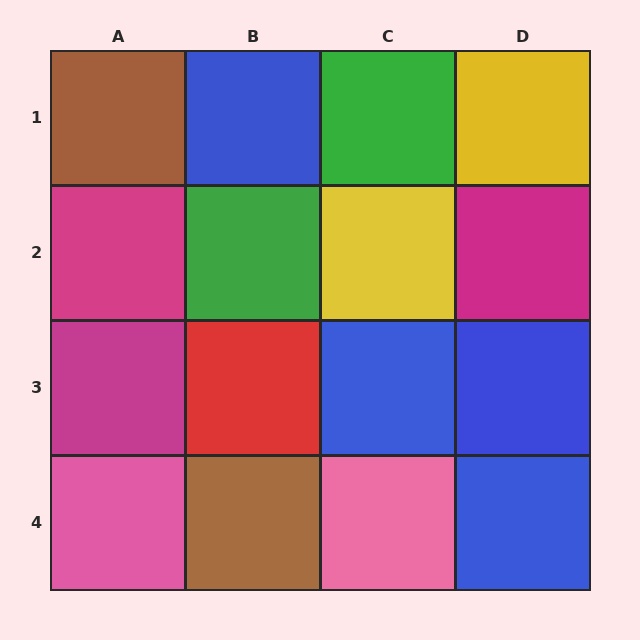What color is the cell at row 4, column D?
Blue.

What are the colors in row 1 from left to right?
Brown, blue, green, yellow.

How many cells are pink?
2 cells are pink.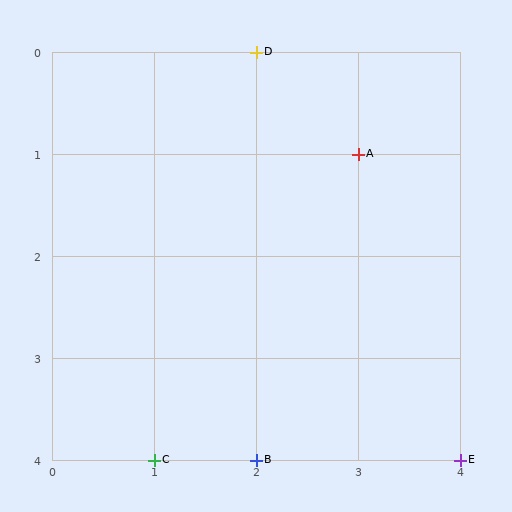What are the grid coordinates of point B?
Point B is at grid coordinates (2, 4).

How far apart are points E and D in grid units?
Points E and D are 2 columns and 4 rows apart (about 4.5 grid units diagonally).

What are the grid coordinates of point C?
Point C is at grid coordinates (1, 4).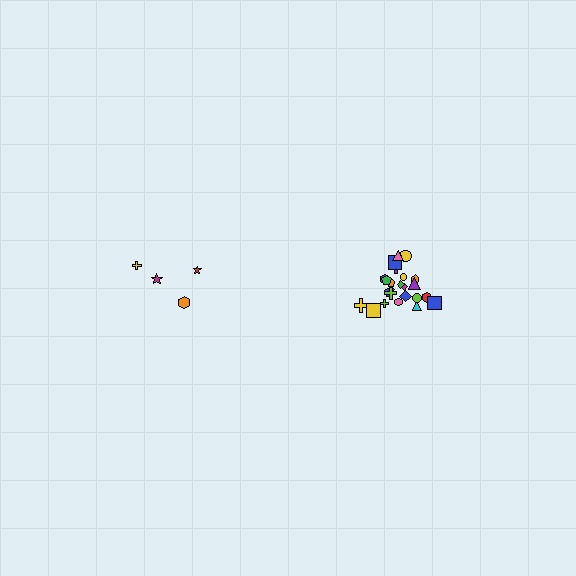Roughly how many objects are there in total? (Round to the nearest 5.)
Roughly 30 objects in total.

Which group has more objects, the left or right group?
The right group.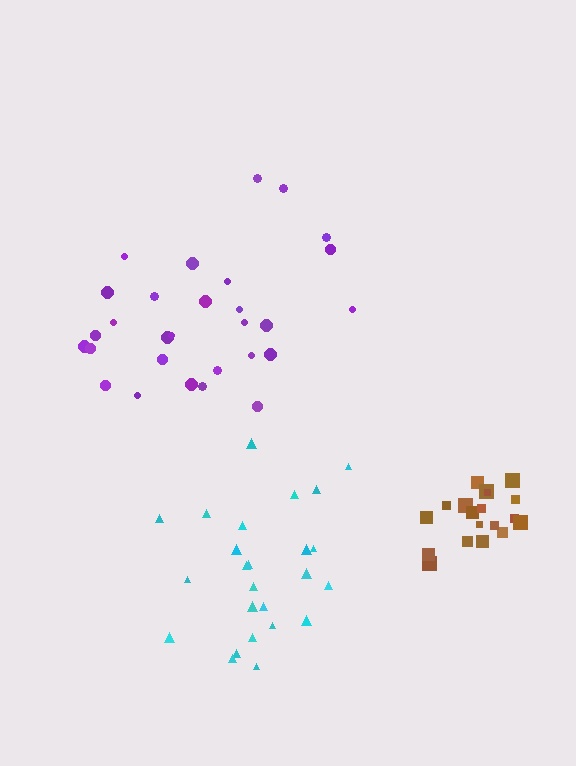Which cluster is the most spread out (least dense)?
Cyan.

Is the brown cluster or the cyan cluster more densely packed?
Brown.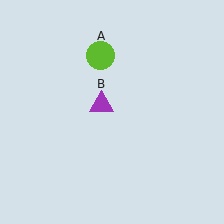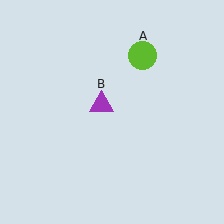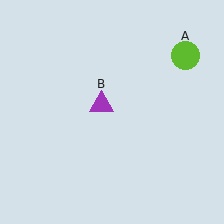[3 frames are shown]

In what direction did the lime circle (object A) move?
The lime circle (object A) moved right.